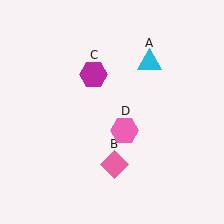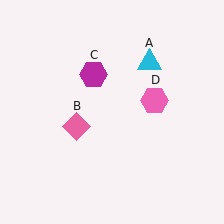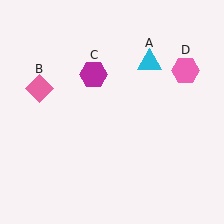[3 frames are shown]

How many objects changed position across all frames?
2 objects changed position: pink diamond (object B), pink hexagon (object D).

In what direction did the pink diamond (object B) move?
The pink diamond (object B) moved up and to the left.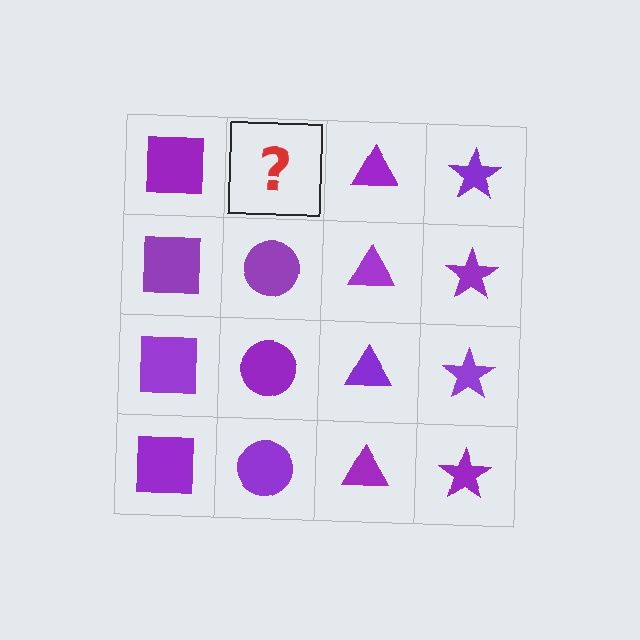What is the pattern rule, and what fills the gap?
The rule is that each column has a consistent shape. The gap should be filled with a purple circle.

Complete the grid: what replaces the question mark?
The question mark should be replaced with a purple circle.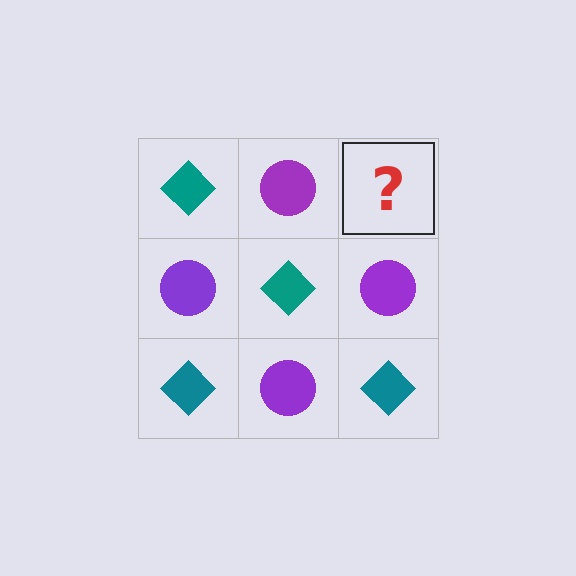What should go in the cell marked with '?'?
The missing cell should contain a teal diamond.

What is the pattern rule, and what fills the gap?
The rule is that it alternates teal diamond and purple circle in a checkerboard pattern. The gap should be filled with a teal diamond.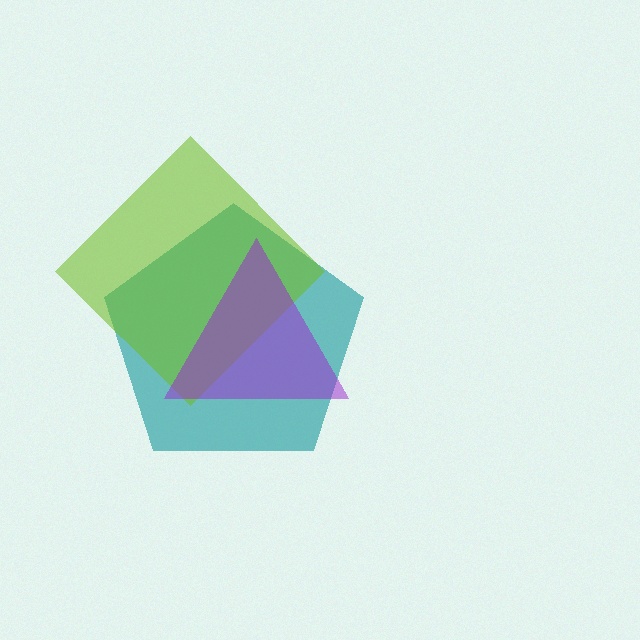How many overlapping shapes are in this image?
There are 3 overlapping shapes in the image.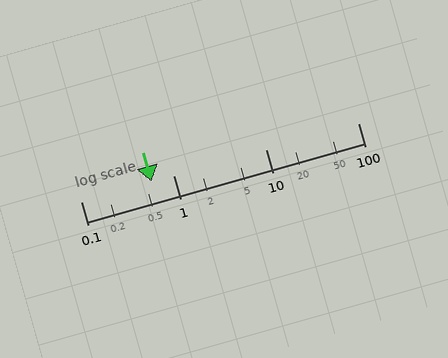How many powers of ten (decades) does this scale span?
The scale spans 3 decades, from 0.1 to 100.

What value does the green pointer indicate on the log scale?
The pointer indicates approximately 0.58.